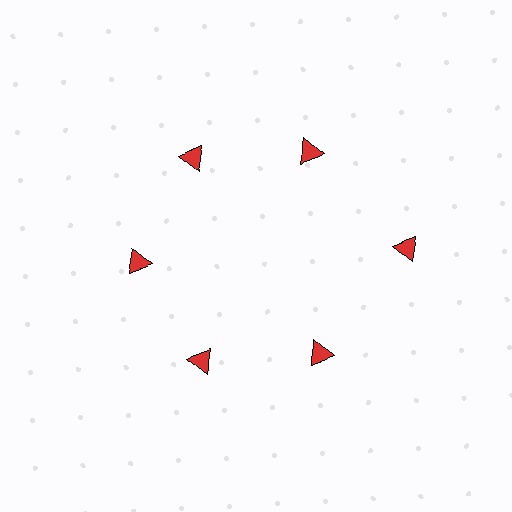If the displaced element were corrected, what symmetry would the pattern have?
It would have 6-fold rotational symmetry — the pattern would map onto itself every 60 degrees.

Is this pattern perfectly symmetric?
No. The 6 red triangles are arranged in a ring, but one element near the 3 o'clock position is pushed outward from the center, breaking the 6-fold rotational symmetry.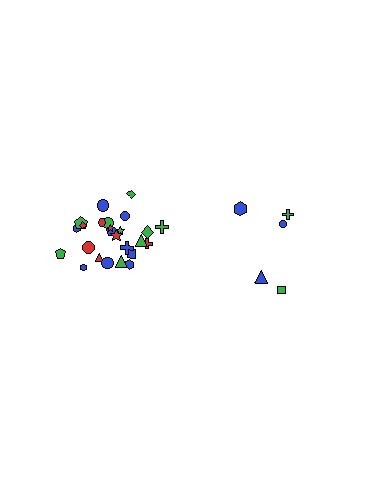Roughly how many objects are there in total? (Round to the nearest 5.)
Roughly 30 objects in total.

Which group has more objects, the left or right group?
The left group.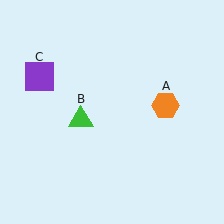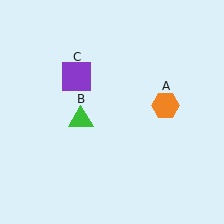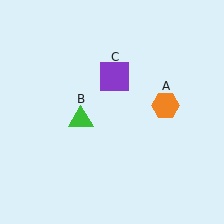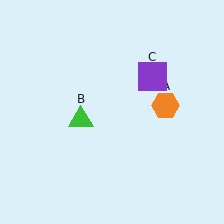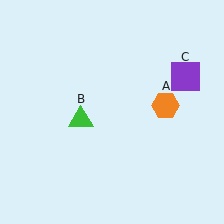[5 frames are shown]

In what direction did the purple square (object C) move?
The purple square (object C) moved right.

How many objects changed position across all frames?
1 object changed position: purple square (object C).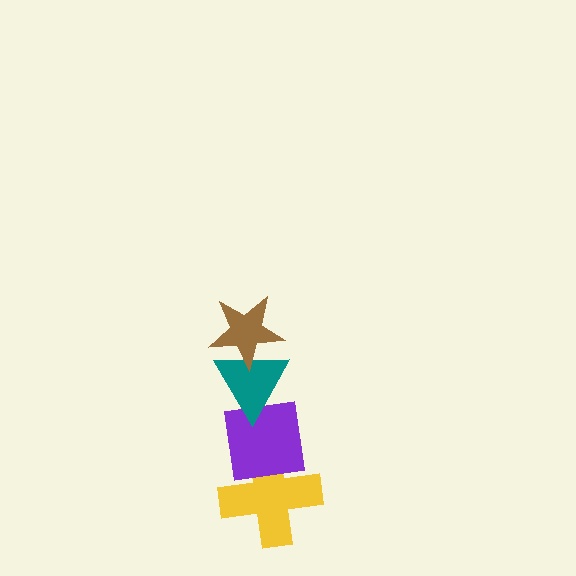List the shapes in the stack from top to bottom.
From top to bottom: the brown star, the teal triangle, the purple square, the yellow cross.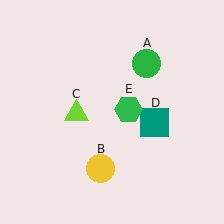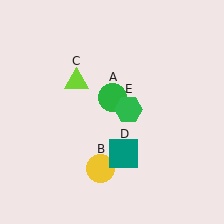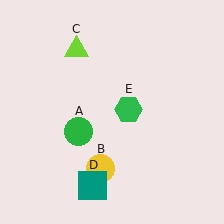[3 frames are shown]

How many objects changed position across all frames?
3 objects changed position: green circle (object A), lime triangle (object C), teal square (object D).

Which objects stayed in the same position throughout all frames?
Yellow circle (object B) and green hexagon (object E) remained stationary.